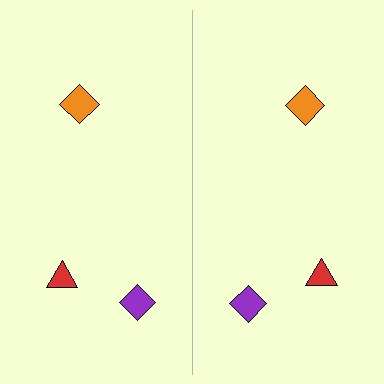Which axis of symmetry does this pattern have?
The pattern has a vertical axis of symmetry running through the center of the image.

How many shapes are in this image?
There are 6 shapes in this image.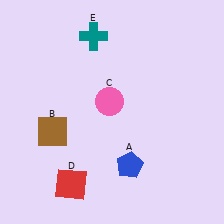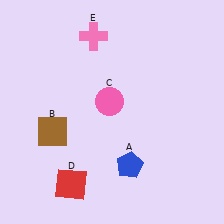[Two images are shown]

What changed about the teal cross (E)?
In Image 1, E is teal. In Image 2, it changed to pink.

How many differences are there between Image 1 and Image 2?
There is 1 difference between the two images.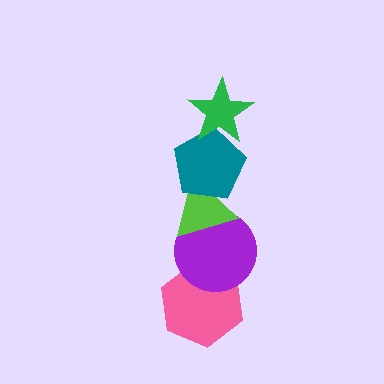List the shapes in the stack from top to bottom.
From top to bottom: the green star, the teal pentagon, the lime triangle, the purple circle, the pink hexagon.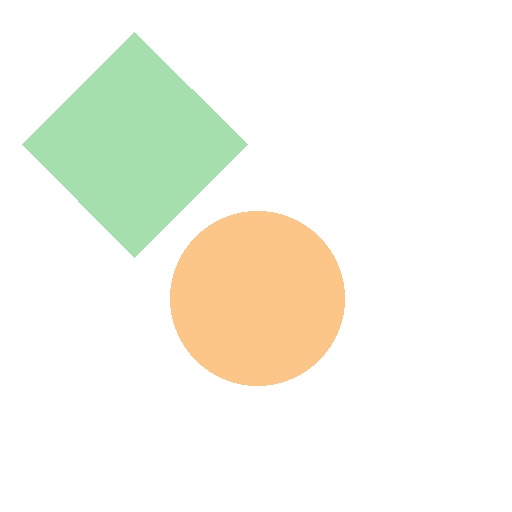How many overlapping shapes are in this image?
There are 2 overlapping shapes in the image.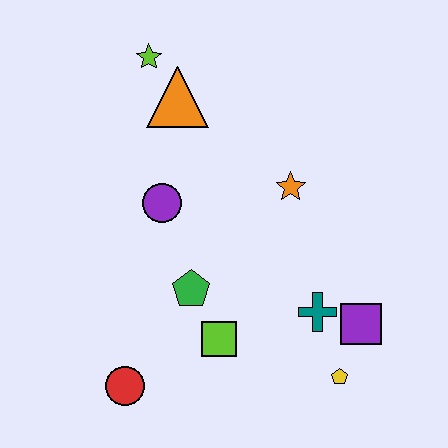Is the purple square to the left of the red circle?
No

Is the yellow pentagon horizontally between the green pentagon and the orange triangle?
No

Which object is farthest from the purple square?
The lime star is farthest from the purple square.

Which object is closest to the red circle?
The lime square is closest to the red circle.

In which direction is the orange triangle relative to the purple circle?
The orange triangle is above the purple circle.